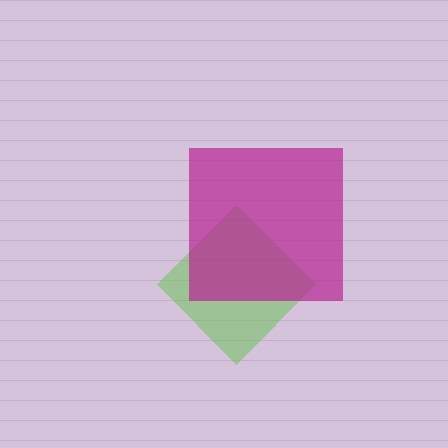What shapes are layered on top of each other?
The layered shapes are: a lime diamond, a magenta square.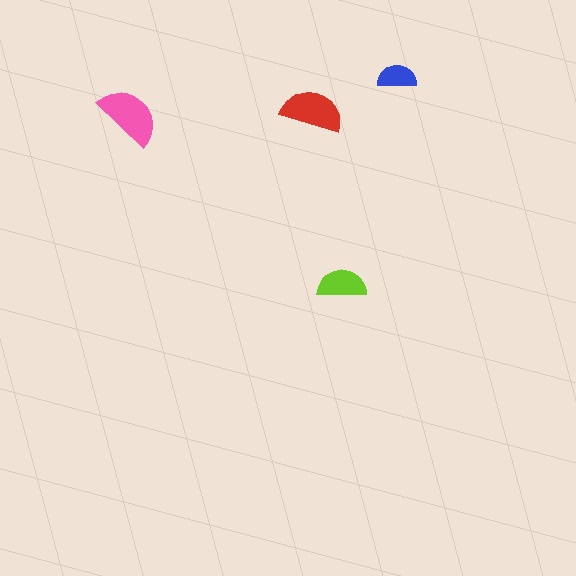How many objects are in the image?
There are 4 objects in the image.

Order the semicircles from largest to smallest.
the pink one, the red one, the lime one, the blue one.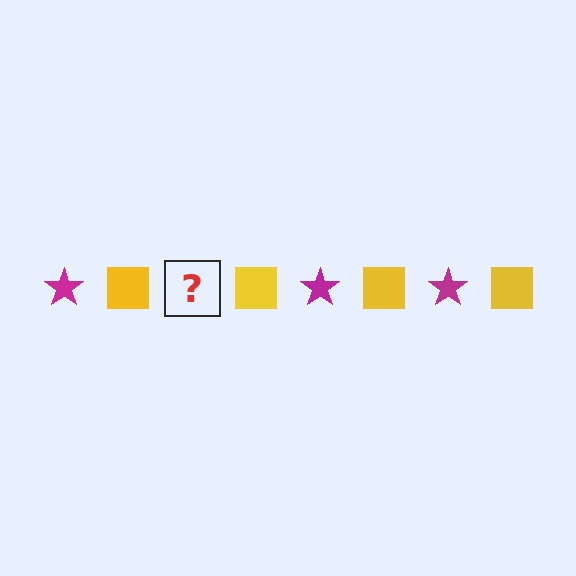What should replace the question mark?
The question mark should be replaced with a magenta star.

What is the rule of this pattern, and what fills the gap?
The rule is that the pattern alternates between magenta star and yellow square. The gap should be filled with a magenta star.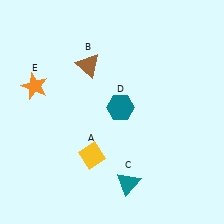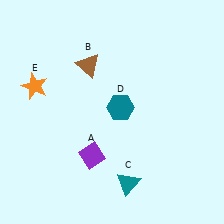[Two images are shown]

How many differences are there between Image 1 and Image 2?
There is 1 difference between the two images.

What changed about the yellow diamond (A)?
In Image 1, A is yellow. In Image 2, it changed to purple.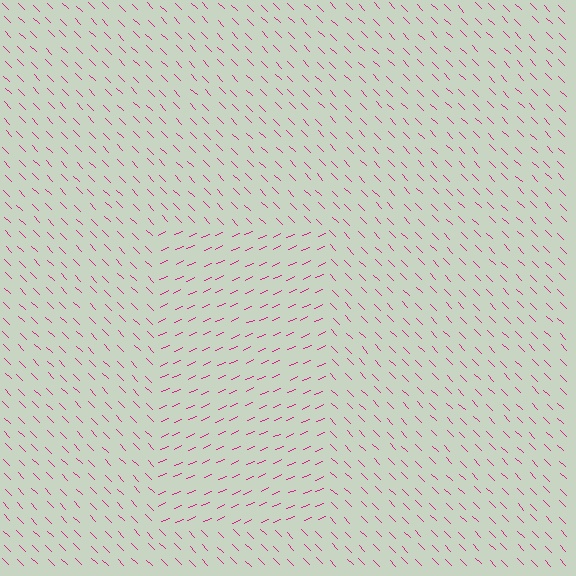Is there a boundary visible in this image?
Yes, there is a texture boundary formed by a change in line orientation.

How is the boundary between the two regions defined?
The boundary is defined purely by a change in line orientation (approximately 68 degrees difference). All lines are the same color and thickness.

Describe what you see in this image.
The image is filled with small magenta line segments. A rectangle region in the image has lines oriented differently from the surrounding lines, creating a visible texture boundary.